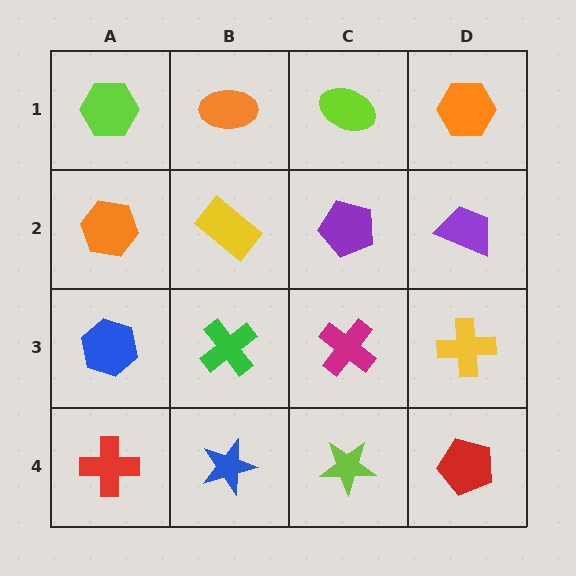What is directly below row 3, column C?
A lime star.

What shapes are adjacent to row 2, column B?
An orange ellipse (row 1, column B), a green cross (row 3, column B), an orange hexagon (row 2, column A), a purple pentagon (row 2, column C).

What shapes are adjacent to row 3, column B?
A yellow rectangle (row 2, column B), a blue star (row 4, column B), a blue hexagon (row 3, column A), a magenta cross (row 3, column C).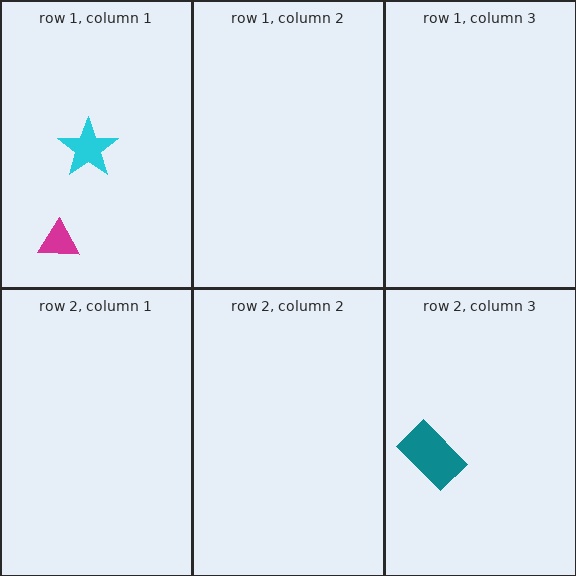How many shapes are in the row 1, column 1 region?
2.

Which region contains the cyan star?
The row 1, column 1 region.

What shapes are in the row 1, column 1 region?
The magenta triangle, the cyan star.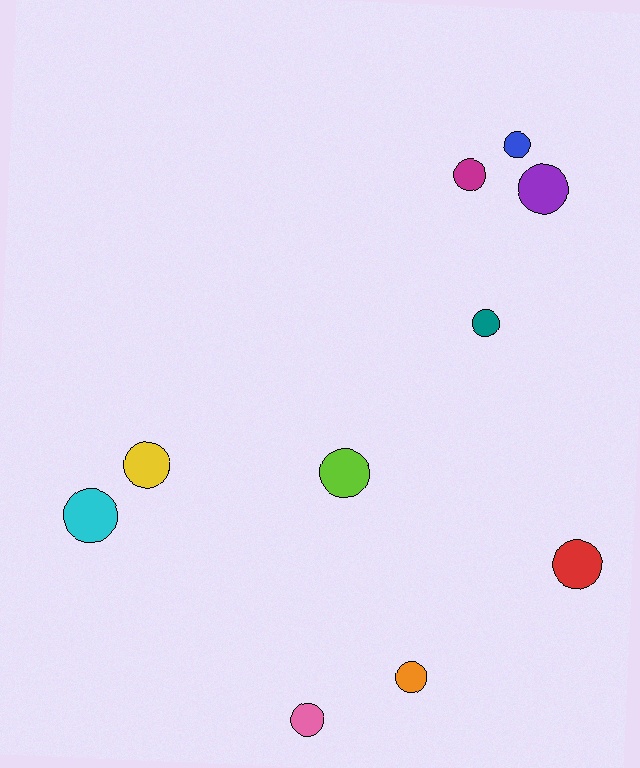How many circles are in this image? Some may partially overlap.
There are 10 circles.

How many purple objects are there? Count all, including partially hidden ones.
There is 1 purple object.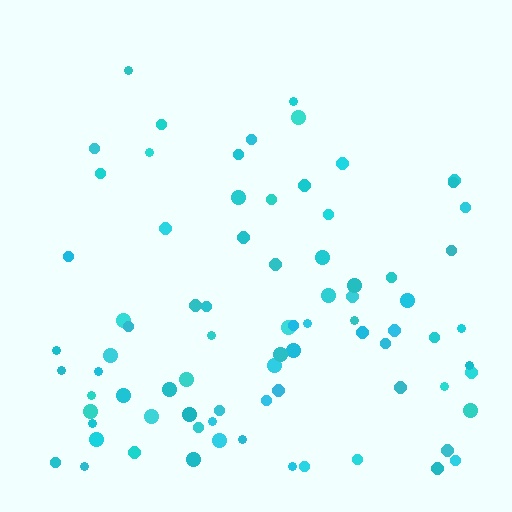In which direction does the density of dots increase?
From top to bottom, with the bottom side densest.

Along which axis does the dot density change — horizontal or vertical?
Vertical.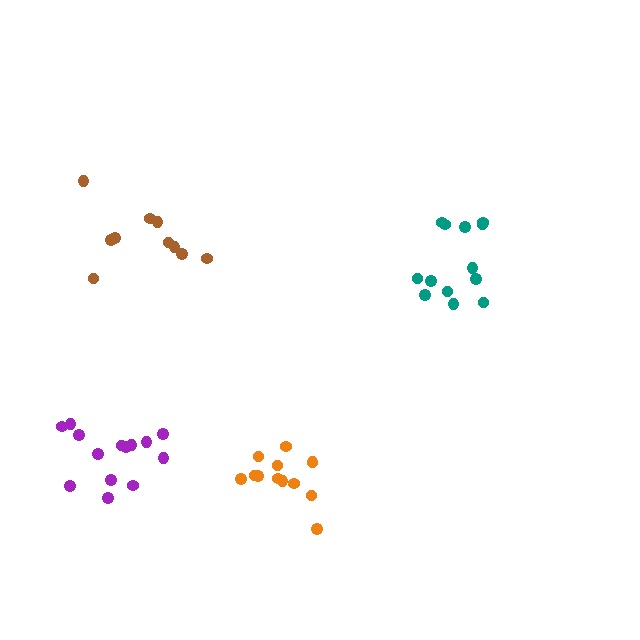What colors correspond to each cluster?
The clusters are colored: brown, teal, orange, purple.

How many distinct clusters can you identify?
There are 4 distinct clusters.